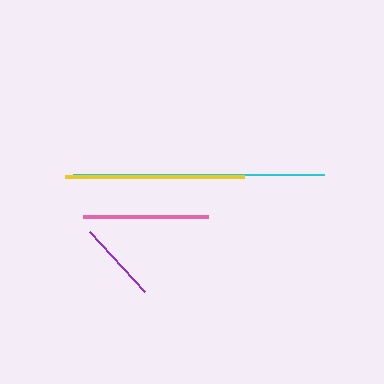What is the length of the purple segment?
The purple segment is approximately 82 pixels long.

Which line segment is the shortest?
The purple line is the shortest at approximately 82 pixels.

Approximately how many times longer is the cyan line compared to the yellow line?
The cyan line is approximately 1.4 times the length of the yellow line.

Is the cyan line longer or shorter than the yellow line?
The cyan line is longer than the yellow line.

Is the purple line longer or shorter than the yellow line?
The yellow line is longer than the purple line.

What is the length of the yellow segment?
The yellow segment is approximately 179 pixels long.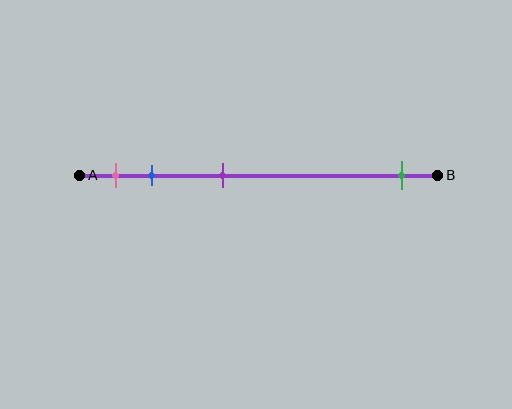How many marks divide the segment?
There are 4 marks dividing the segment.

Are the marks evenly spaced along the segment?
No, the marks are not evenly spaced.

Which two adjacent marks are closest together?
The pink and blue marks are the closest adjacent pair.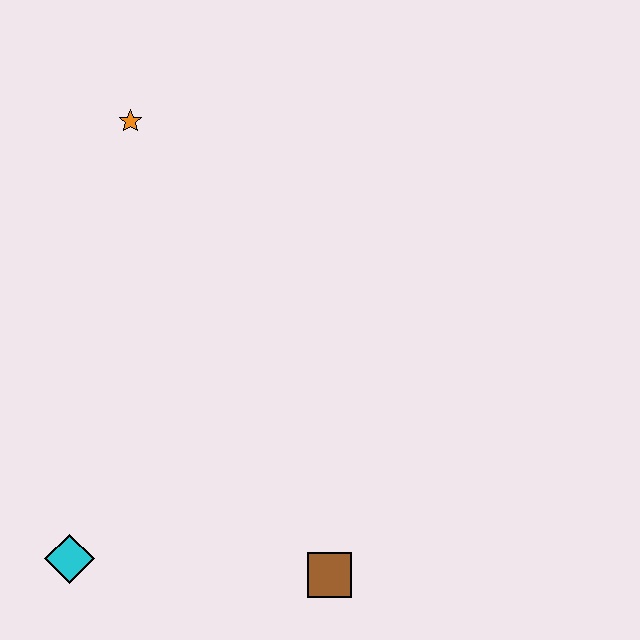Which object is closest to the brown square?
The cyan diamond is closest to the brown square.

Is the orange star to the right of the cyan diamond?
Yes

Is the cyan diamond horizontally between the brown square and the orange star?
No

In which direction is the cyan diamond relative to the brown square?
The cyan diamond is to the left of the brown square.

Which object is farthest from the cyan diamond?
The orange star is farthest from the cyan diamond.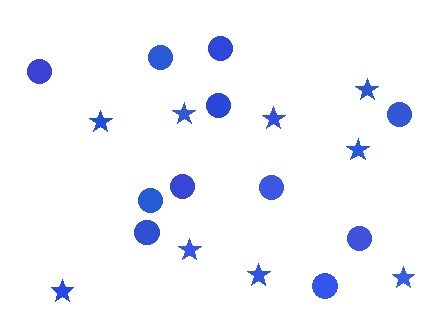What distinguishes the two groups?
There are 2 groups: one group of circles (11) and one group of stars (9).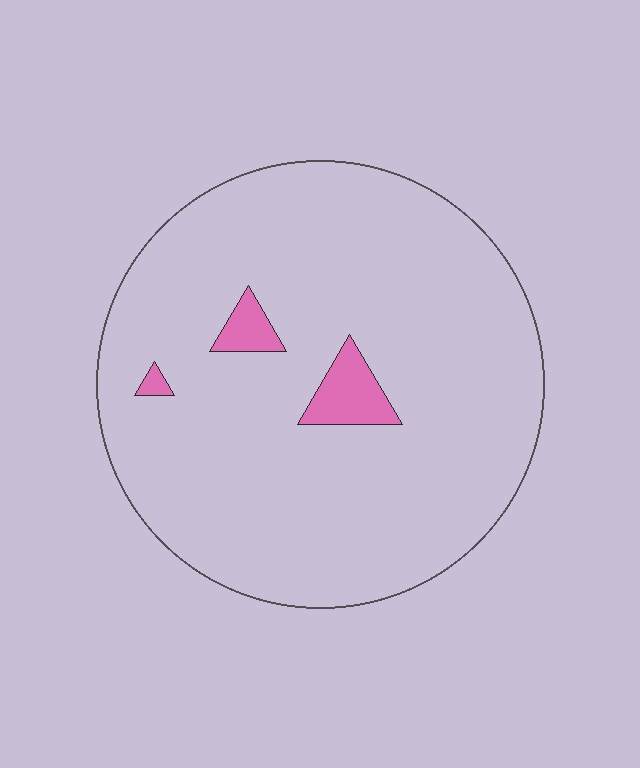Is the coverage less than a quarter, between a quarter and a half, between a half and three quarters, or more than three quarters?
Less than a quarter.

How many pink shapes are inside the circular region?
3.